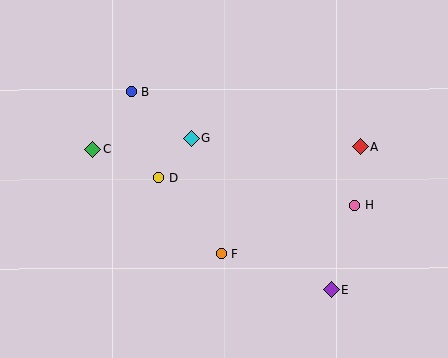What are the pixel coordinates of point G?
Point G is at (191, 139).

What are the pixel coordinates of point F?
Point F is at (222, 254).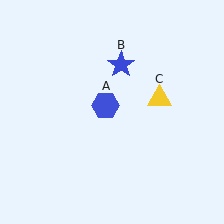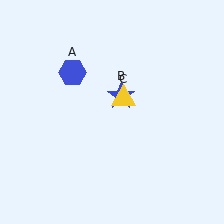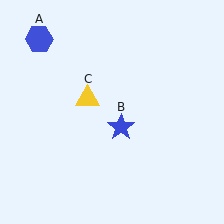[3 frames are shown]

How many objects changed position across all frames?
3 objects changed position: blue hexagon (object A), blue star (object B), yellow triangle (object C).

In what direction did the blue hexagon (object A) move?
The blue hexagon (object A) moved up and to the left.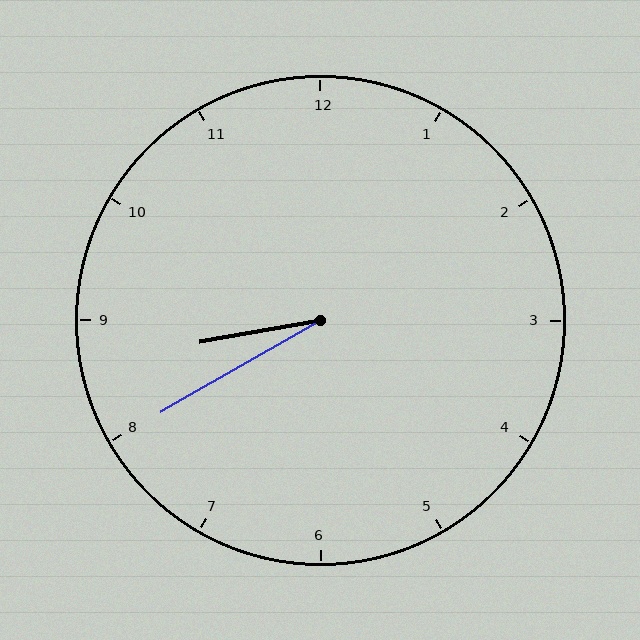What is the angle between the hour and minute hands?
Approximately 20 degrees.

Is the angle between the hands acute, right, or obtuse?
It is acute.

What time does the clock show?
8:40.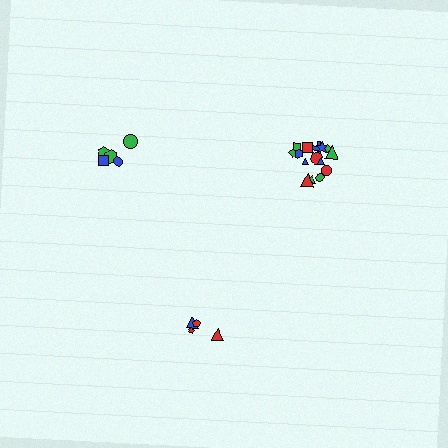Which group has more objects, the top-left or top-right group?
The top-right group.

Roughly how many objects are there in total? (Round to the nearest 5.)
Roughly 25 objects in total.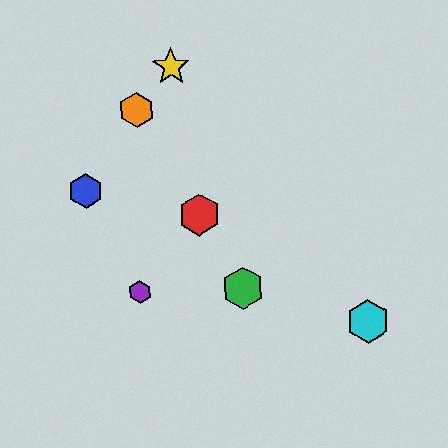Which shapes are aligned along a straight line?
The red hexagon, the green hexagon, the orange hexagon are aligned along a straight line.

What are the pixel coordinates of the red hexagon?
The red hexagon is at (199, 215).